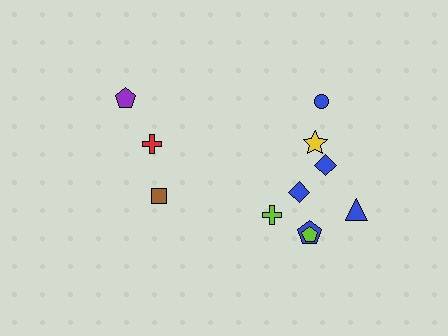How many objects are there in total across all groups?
There are 11 objects.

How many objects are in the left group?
There are 3 objects.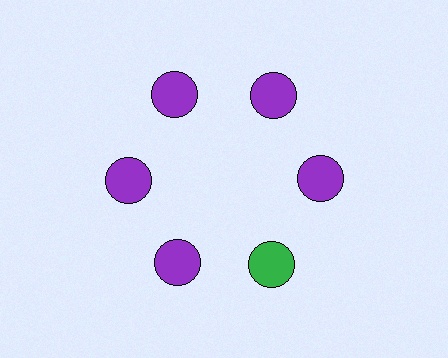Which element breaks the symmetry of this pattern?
The green circle at roughly the 5 o'clock position breaks the symmetry. All other shapes are purple circles.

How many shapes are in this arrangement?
There are 6 shapes arranged in a ring pattern.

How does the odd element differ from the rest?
It has a different color: green instead of purple.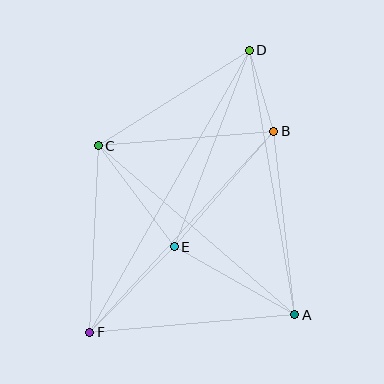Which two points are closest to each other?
Points B and D are closest to each other.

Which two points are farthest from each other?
Points D and F are farthest from each other.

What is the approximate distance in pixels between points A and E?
The distance between A and E is approximately 139 pixels.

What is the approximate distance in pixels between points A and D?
The distance between A and D is approximately 269 pixels.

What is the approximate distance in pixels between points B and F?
The distance between B and F is approximately 272 pixels.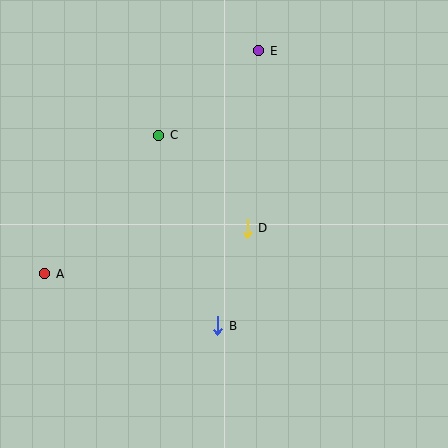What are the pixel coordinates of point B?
Point B is at (218, 326).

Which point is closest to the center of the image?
Point D at (247, 228) is closest to the center.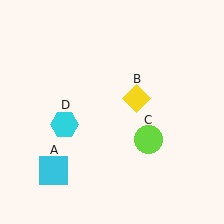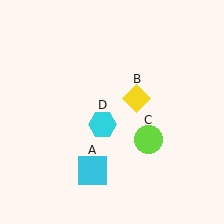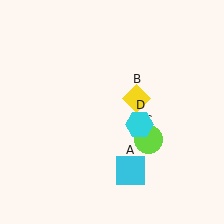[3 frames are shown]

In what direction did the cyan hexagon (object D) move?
The cyan hexagon (object D) moved right.